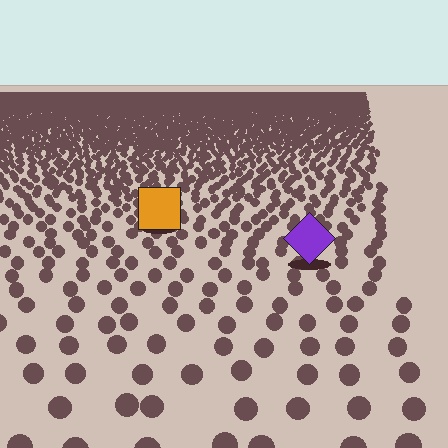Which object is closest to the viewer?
The purple diamond is closest. The texture marks near it are larger and more spread out.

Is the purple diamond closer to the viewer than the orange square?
Yes. The purple diamond is closer — you can tell from the texture gradient: the ground texture is coarser near it.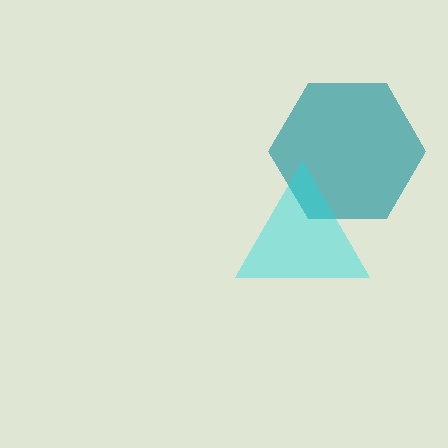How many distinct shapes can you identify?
There are 2 distinct shapes: a teal hexagon, a cyan triangle.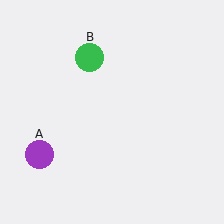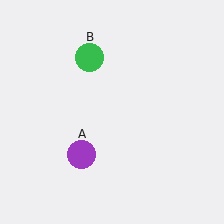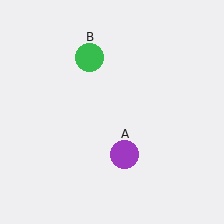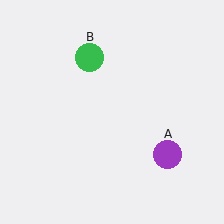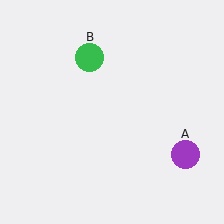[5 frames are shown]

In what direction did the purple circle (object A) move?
The purple circle (object A) moved right.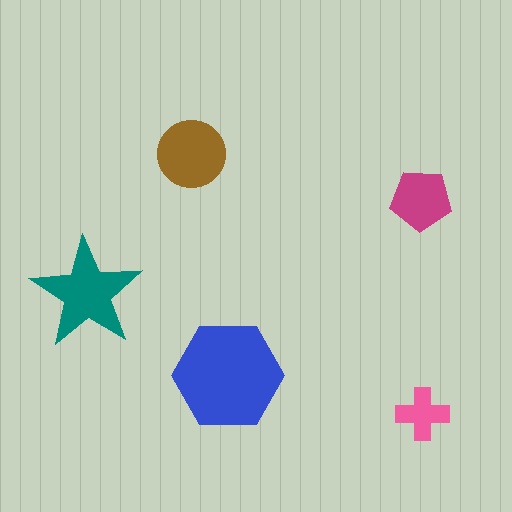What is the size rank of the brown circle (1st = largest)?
3rd.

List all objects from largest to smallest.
The blue hexagon, the teal star, the brown circle, the magenta pentagon, the pink cross.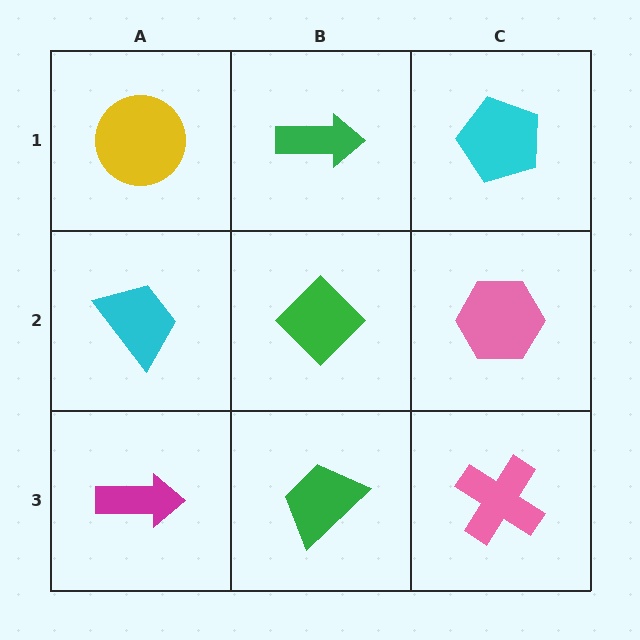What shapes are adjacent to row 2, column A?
A yellow circle (row 1, column A), a magenta arrow (row 3, column A), a green diamond (row 2, column B).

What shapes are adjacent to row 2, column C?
A cyan pentagon (row 1, column C), a pink cross (row 3, column C), a green diamond (row 2, column B).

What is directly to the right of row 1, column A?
A green arrow.